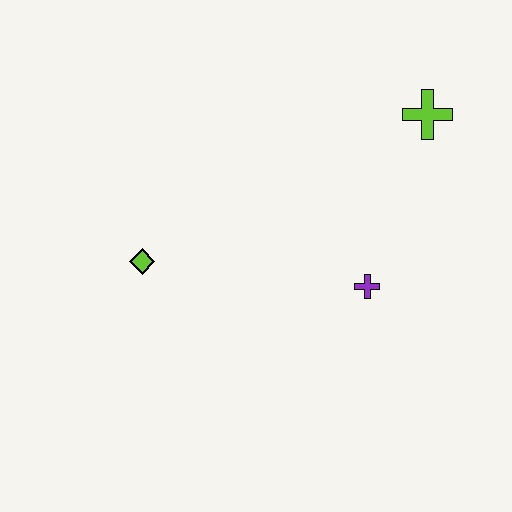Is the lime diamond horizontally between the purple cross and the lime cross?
No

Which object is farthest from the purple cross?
The lime diamond is farthest from the purple cross.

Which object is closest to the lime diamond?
The purple cross is closest to the lime diamond.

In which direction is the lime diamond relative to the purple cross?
The lime diamond is to the left of the purple cross.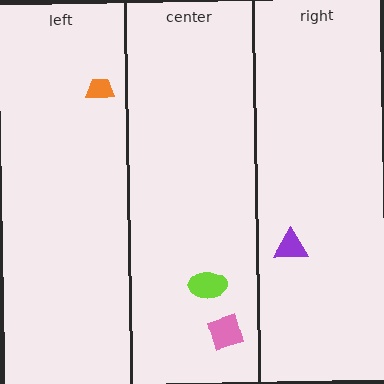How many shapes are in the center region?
2.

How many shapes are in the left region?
1.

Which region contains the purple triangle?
The right region.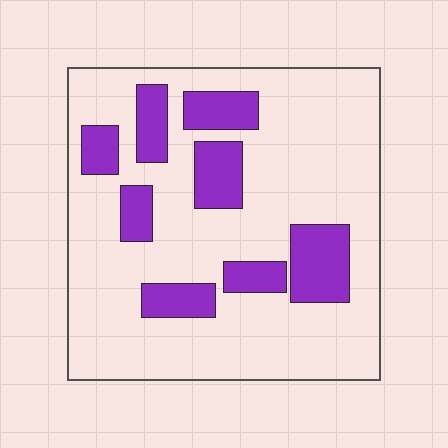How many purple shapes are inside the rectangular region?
8.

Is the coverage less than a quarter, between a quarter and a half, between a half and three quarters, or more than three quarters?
Less than a quarter.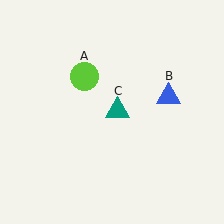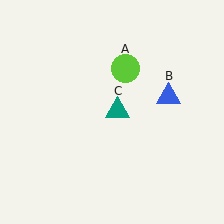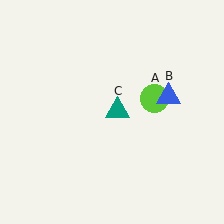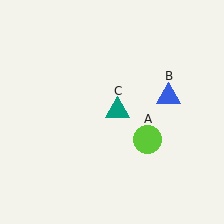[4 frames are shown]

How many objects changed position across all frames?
1 object changed position: lime circle (object A).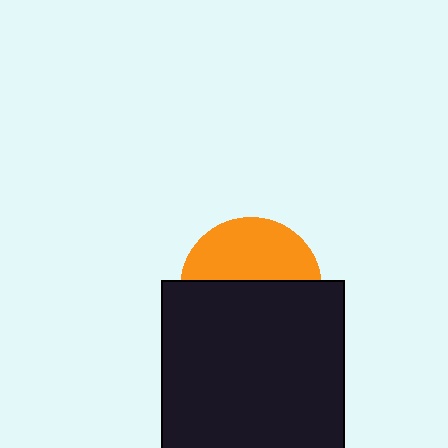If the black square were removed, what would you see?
You would see the complete orange circle.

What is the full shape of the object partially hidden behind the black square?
The partially hidden object is an orange circle.